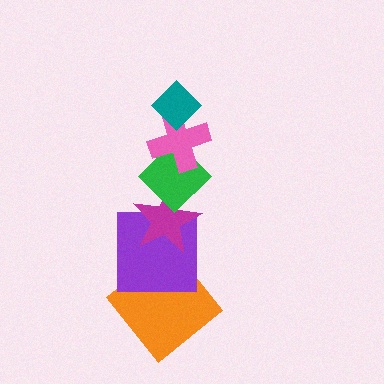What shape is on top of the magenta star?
The green diamond is on top of the magenta star.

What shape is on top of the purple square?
The magenta star is on top of the purple square.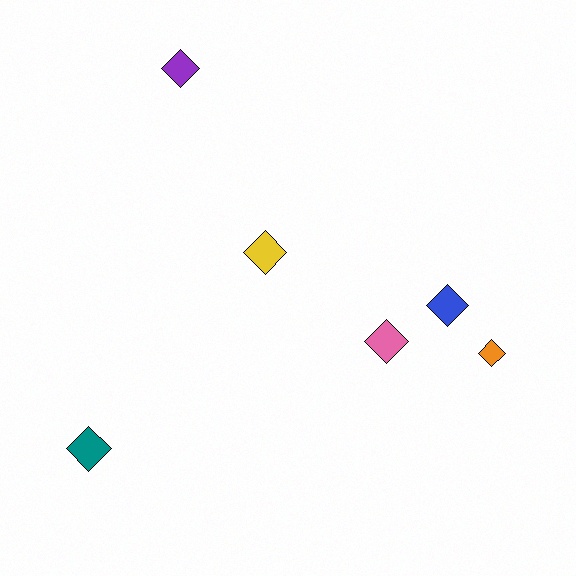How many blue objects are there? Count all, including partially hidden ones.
There is 1 blue object.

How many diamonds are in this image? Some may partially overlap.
There are 6 diamonds.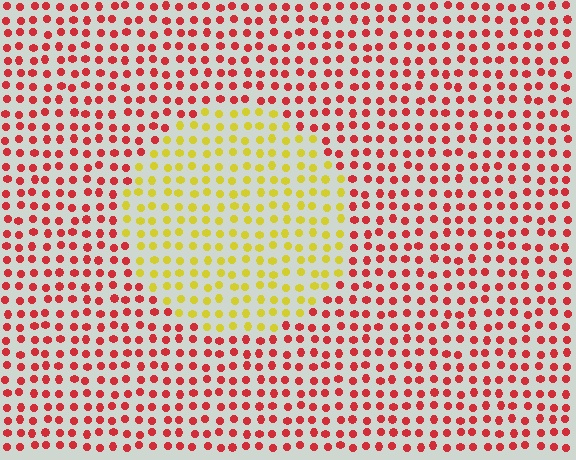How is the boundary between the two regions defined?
The boundary is defined purely by a slight shift in hue (about 63 degrees). Spacing, size, and orientation are identical on both sides.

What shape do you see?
I see a circle.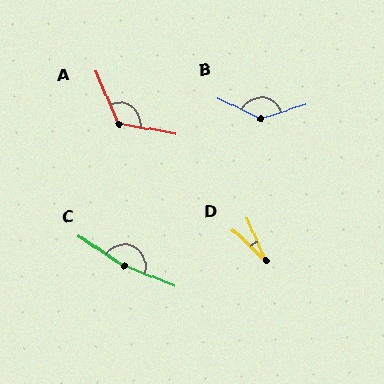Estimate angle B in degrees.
Approximately 137 degrees.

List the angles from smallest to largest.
D (24°), A (124°), B (137°), C (168°).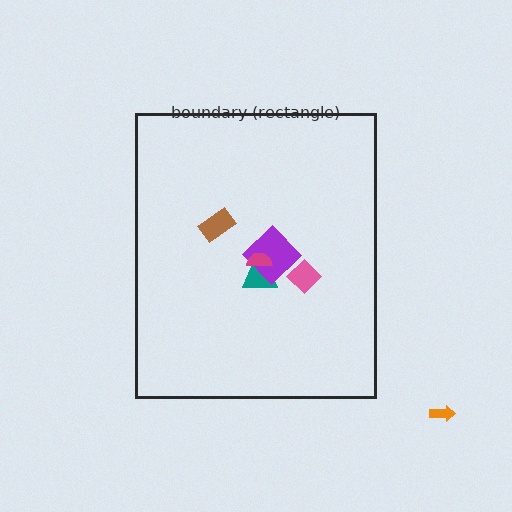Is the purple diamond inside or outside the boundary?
Inside.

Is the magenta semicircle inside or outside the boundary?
Inside.